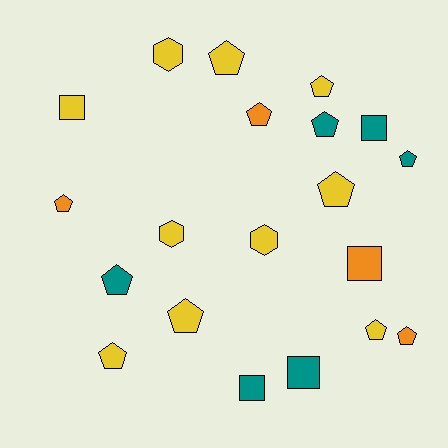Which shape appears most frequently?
Pentagon, with 12 objects.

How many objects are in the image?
There are 20 objects.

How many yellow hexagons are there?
There are 3 yellow hexagons.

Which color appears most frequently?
Yellow, with 10 objects.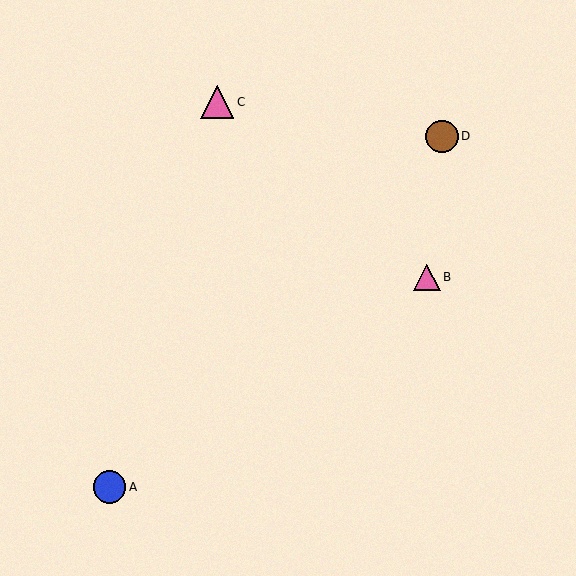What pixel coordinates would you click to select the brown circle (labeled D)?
Click at (442, 136) to select the brown circle D.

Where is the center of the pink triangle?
The center of the pink triangle is at (217, 102).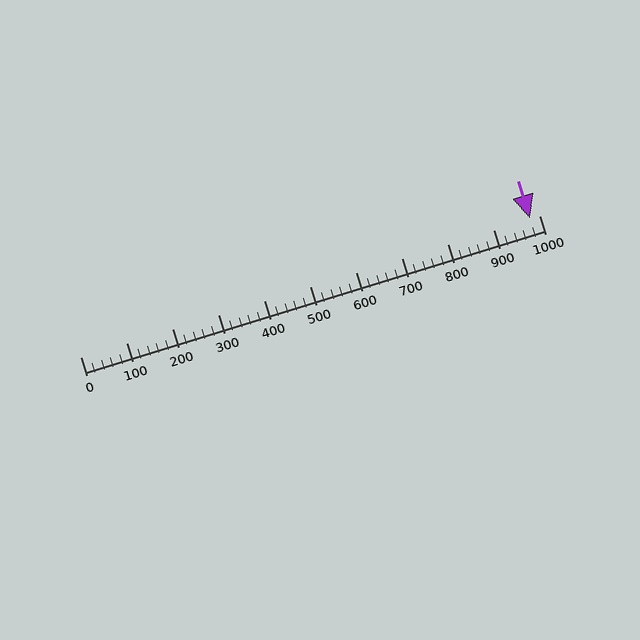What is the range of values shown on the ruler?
The ruler shows values from 0 to 1000.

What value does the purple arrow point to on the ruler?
The purple arrow points to approximately 980.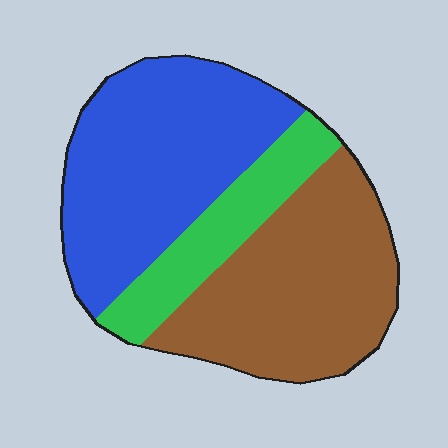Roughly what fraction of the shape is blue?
Blue takes up between a quarter and a half of the shape.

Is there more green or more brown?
Brown.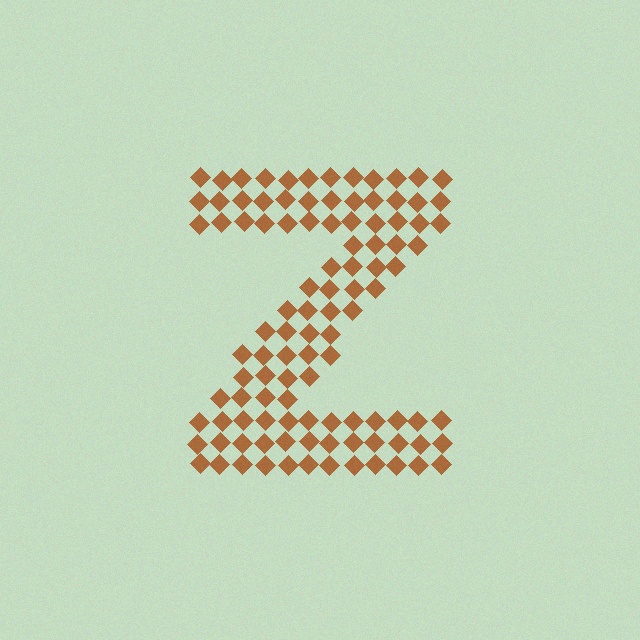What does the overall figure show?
The overall figure shows the letter Z.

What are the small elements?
The small elements are diamonds.